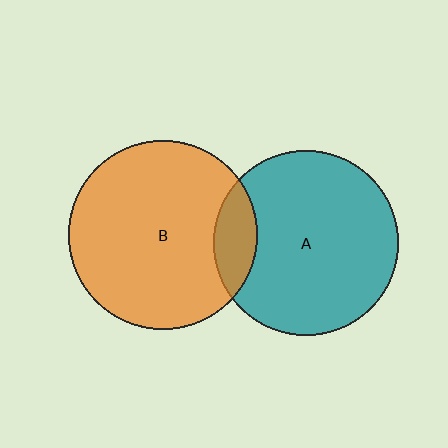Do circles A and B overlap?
Yes.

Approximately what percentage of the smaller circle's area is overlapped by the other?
Approximately 15%.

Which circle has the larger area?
Circle B (orange).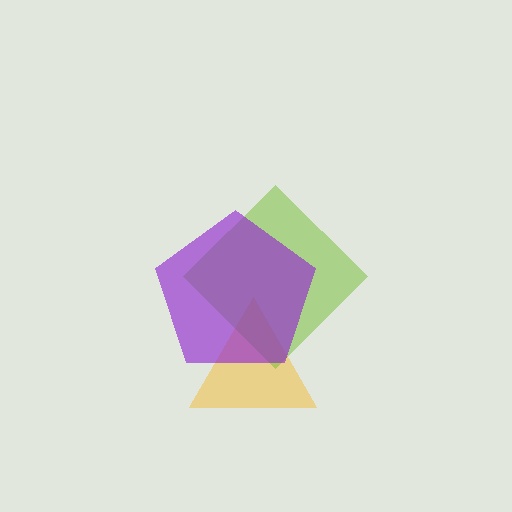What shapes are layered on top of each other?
The layered shapes are: a yellow triangle, a lime diamond, a purple pentagon.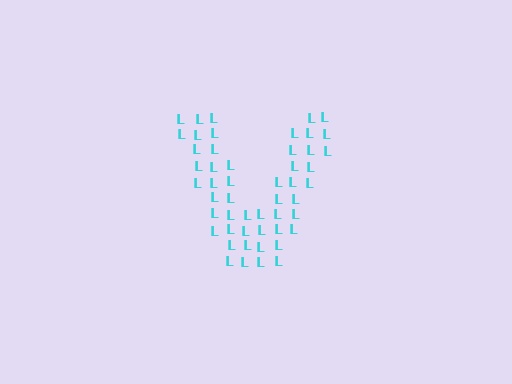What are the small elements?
The small elements are letter L's.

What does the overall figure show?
The overall figure shows the letter V.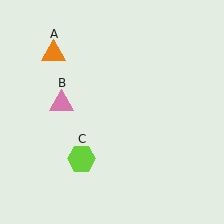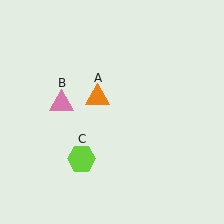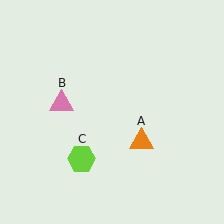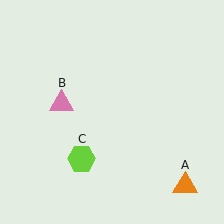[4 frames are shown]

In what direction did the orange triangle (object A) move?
The orange triangle (object A) moved down and to the right.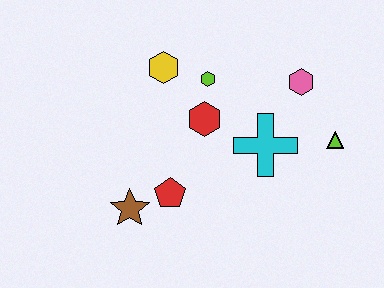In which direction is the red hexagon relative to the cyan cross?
The red hexagon is to the left of the cyan cross.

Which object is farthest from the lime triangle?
The brown star is farthest from the lime triangle.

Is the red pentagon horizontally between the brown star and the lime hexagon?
Yes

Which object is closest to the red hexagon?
The lime hexagon is closest to the red hexagon.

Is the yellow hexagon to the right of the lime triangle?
No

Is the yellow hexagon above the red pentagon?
Yes